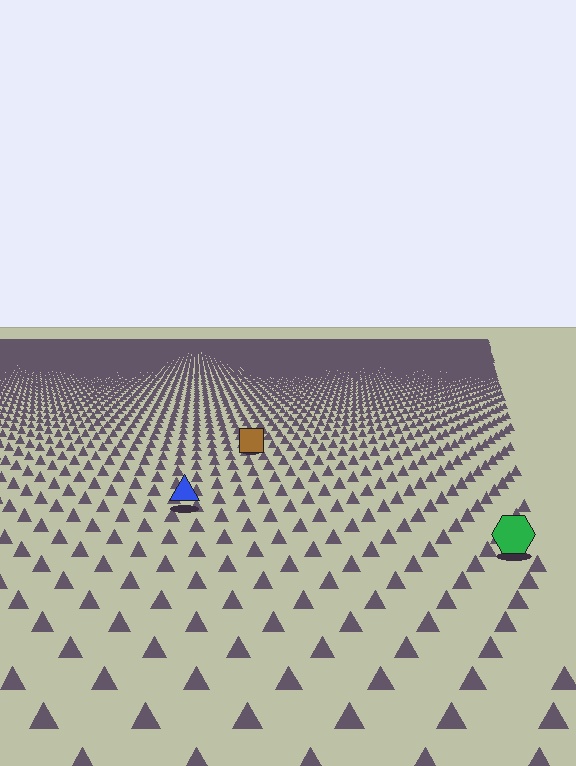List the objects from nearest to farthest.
From nearest to farthest: the green hexagon, the blue triangle, the brown square.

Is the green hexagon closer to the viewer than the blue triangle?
Yes. The green hexagon is closer — you can tell from the texture gradient: the ground texture is coarser near it.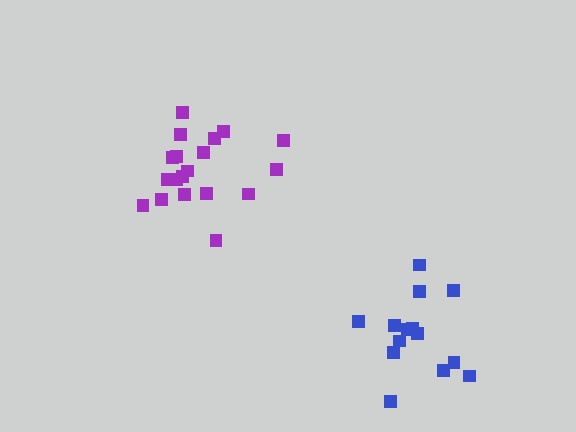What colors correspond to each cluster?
The clusters are colored: blue, purple.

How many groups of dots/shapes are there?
There are 2 groups.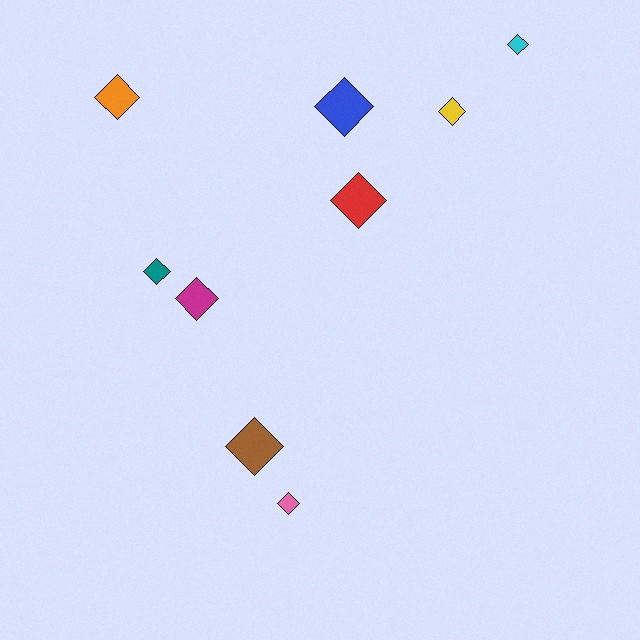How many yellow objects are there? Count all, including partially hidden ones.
There is 1 yellow object.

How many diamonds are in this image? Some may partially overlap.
There are 9 diamonds.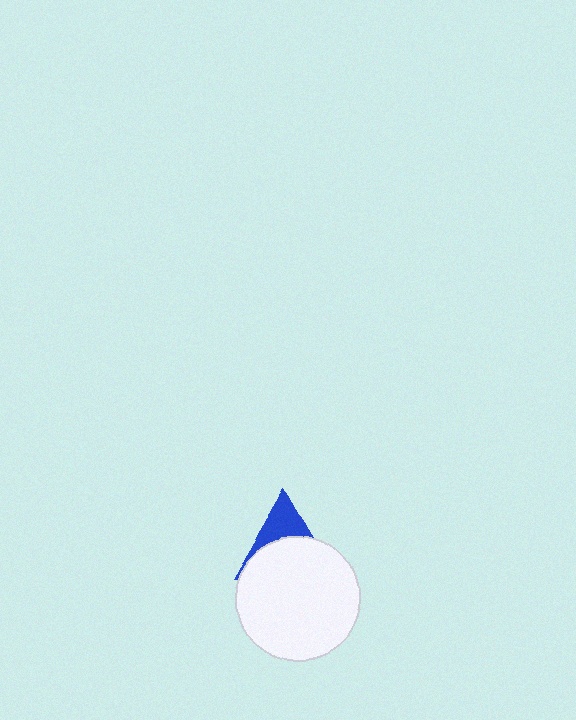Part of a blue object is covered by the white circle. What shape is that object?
It is a triangle.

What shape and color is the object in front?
The object in front is a white circle.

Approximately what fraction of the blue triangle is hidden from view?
Roughly 64% of the blue triangle is hidden behind the white circle.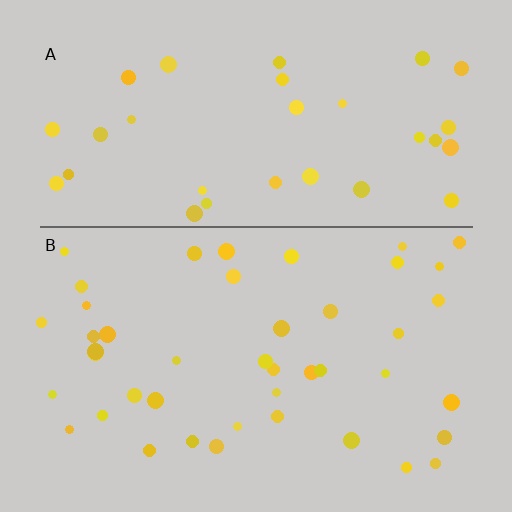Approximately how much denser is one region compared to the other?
Approximately 1.3× — region B over region A.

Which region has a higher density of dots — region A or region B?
B (the bottom).